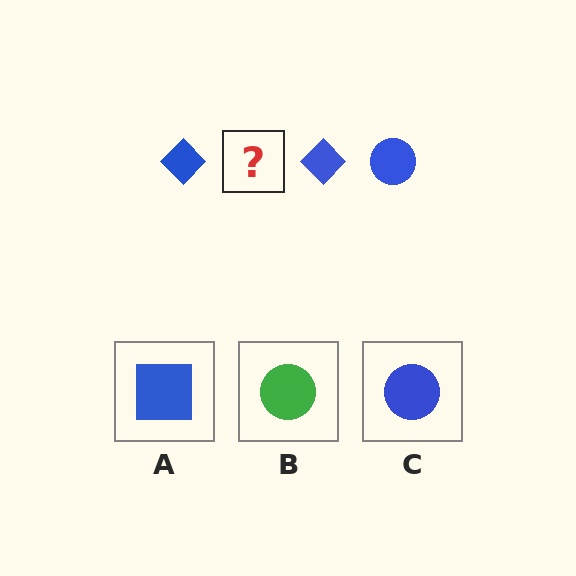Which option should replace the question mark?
Option C.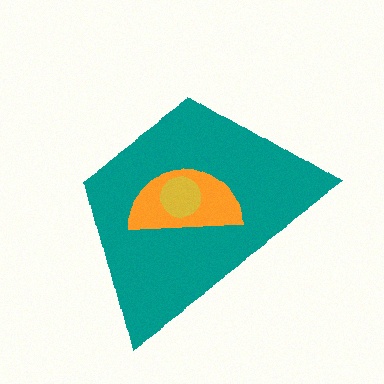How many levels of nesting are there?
3.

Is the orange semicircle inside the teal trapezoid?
Yes.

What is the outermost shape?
The teal trapezoid.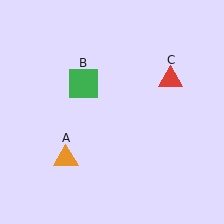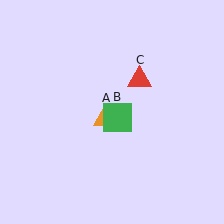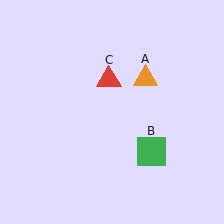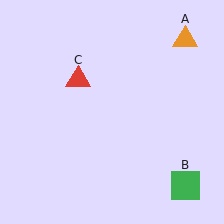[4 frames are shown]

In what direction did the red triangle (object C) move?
The red triangle (object C) moved left.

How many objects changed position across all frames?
3 objects changed position: orange triangle (object A), green square (object B), red triangle (object C).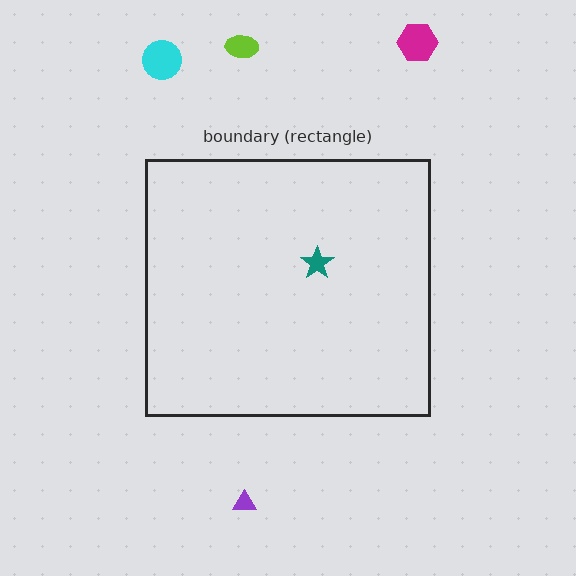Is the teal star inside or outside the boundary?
Inside.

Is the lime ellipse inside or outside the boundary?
Outside.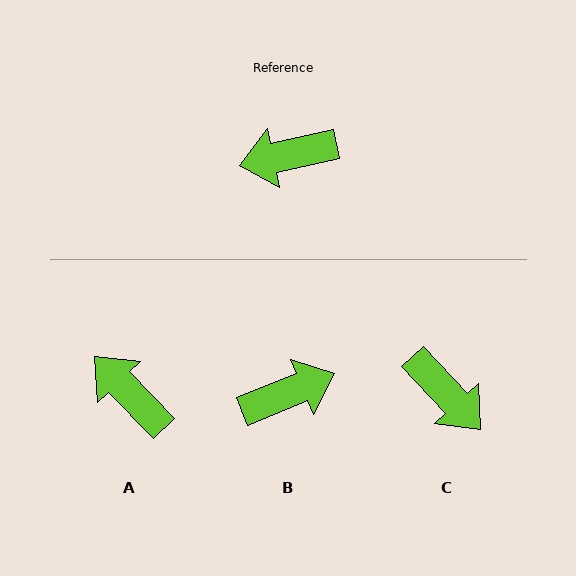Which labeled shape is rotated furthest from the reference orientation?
B, about 170 degrees away.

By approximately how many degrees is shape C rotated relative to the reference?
Approximately 120 degrees counter-clockwise.